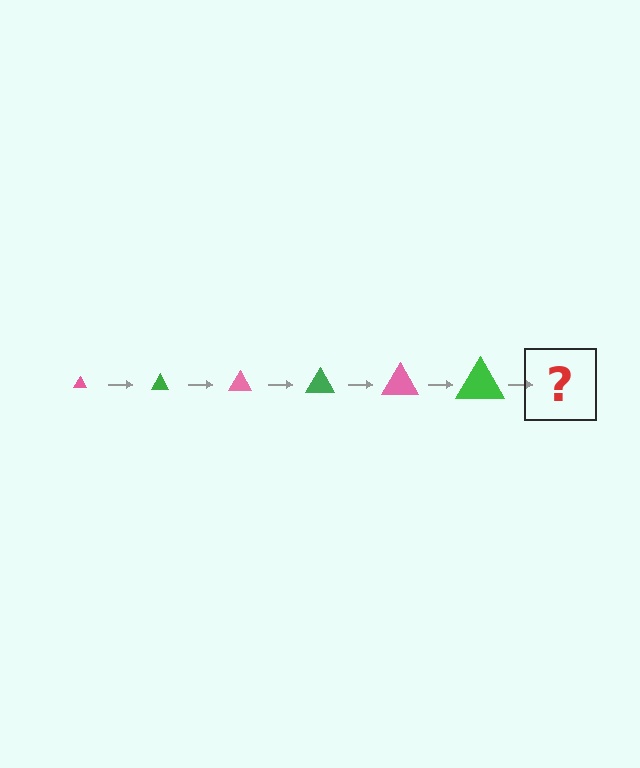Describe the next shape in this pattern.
It should be a pink triangle, larger than the previous one.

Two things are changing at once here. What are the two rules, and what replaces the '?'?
The two rules are that the triangle grows larger each step and the color cycles through pink and green. The '?' should be a pink triangle, larger than the previous one.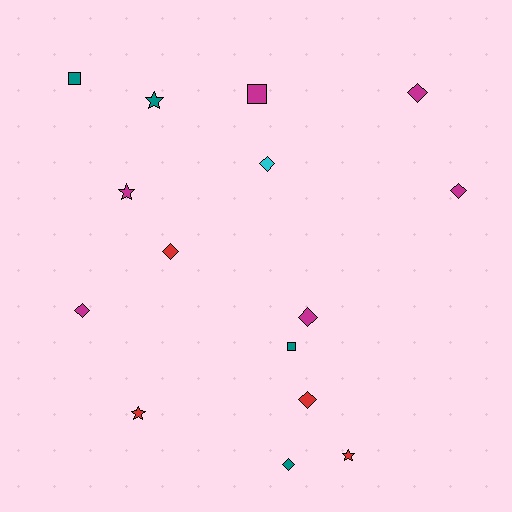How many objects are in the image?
There are 15 objects.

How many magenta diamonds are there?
There are 4 magenta diamonds.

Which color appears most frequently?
Magenta, with 6 objects.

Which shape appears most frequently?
Diamond, with 8 objects.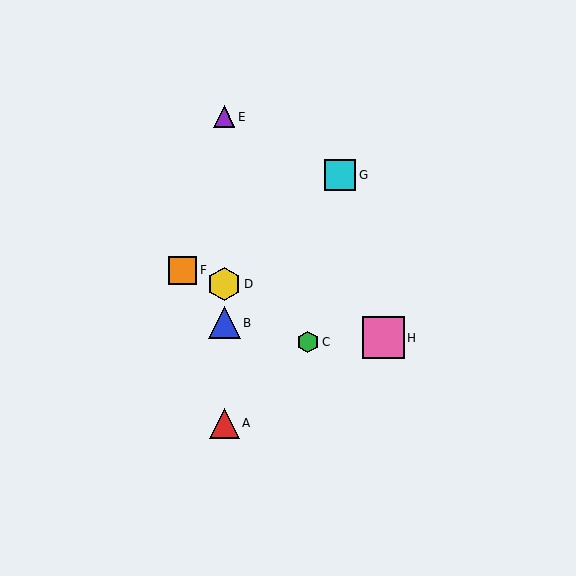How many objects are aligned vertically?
4 objects (A, B, D, E) are aligned vertically.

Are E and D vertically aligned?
Yes, both are at x≈224.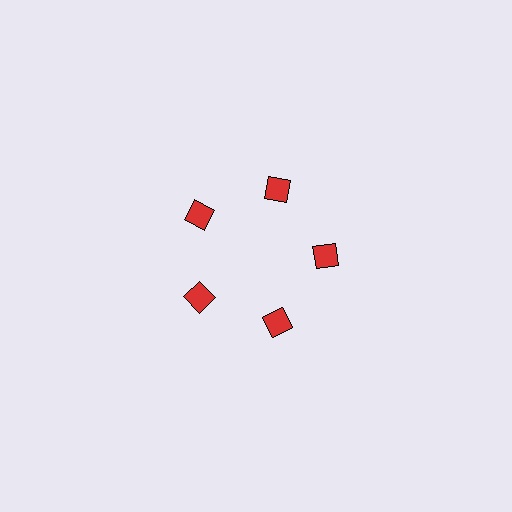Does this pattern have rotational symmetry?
Yes, this pattern has 5-fold rotational symmetry. It looks the same after rotating 72 degrees around the center.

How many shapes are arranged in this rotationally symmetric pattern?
There are 5 shapes, arranged in 5 groups of 1.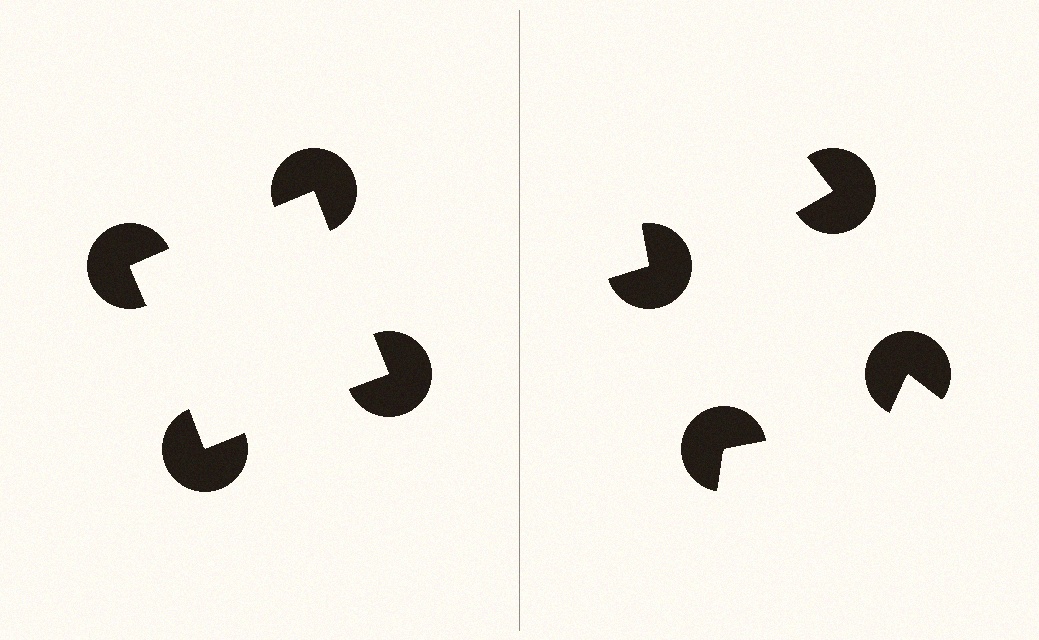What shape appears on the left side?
An illusory square.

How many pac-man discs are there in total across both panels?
8 — 4 on each side.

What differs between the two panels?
The pac-man discs are positioned identically on both sides; only the wedge orientations differ. On the left they align to a square; on the right they are misaligned.